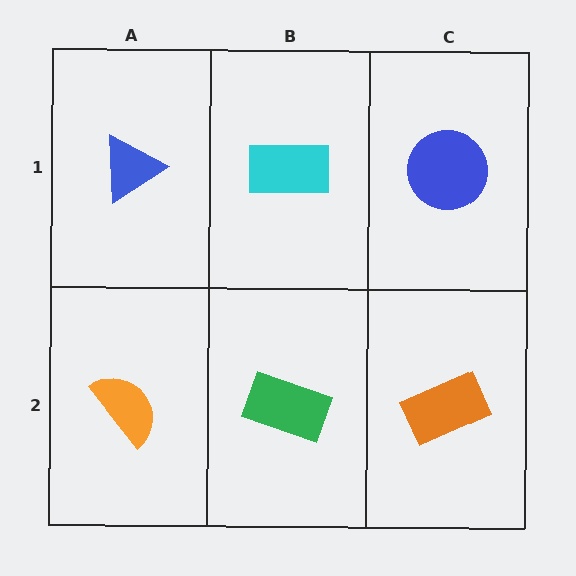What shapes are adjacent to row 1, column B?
A green rectangle (row 2, column B), a blue triangle (row 1, column A), a blue circle (row 1, column C).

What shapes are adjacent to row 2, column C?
A blue circle (row 1, column C), a green rectangle (row 2, column B).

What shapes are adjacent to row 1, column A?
An orange semicircle (row 2, column A), a cyan rectangle (row 1, column B).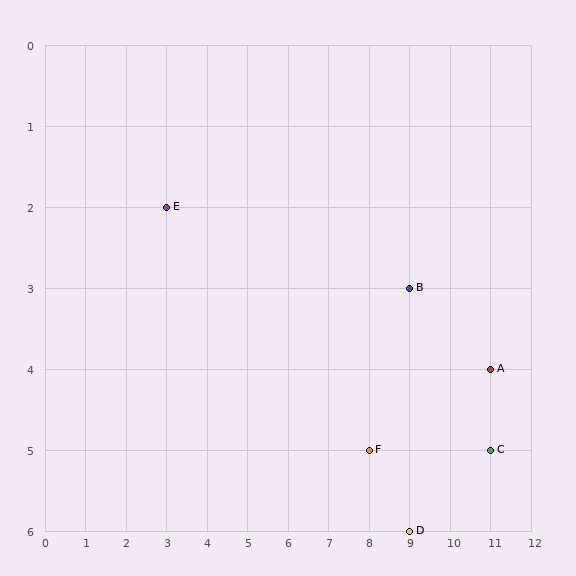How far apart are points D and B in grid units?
Points D and B are 3 rows apart.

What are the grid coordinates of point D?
Point D is at grid coordinates (9, 6).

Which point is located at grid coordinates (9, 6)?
Point D is at (9, 6).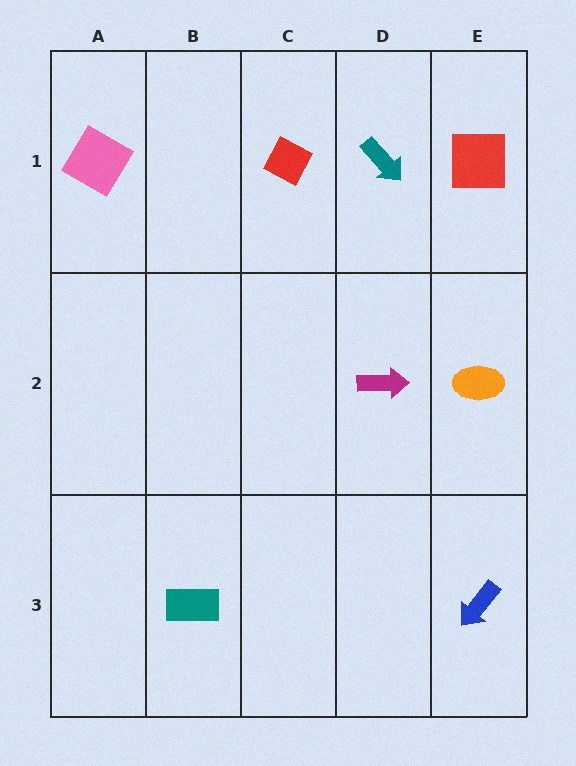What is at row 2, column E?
An orange ellipse.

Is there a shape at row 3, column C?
No, that cell is empty.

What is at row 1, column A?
A pink diamond.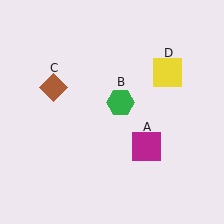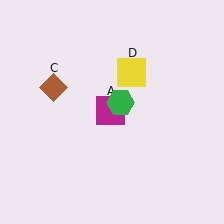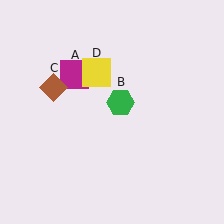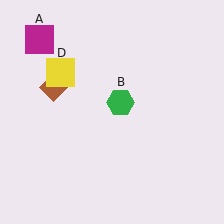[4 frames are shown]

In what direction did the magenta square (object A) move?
The magenta square (object A) moved up and to the left.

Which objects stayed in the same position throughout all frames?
Green hexagon (object B) and brown diamond (object C) remained stationary.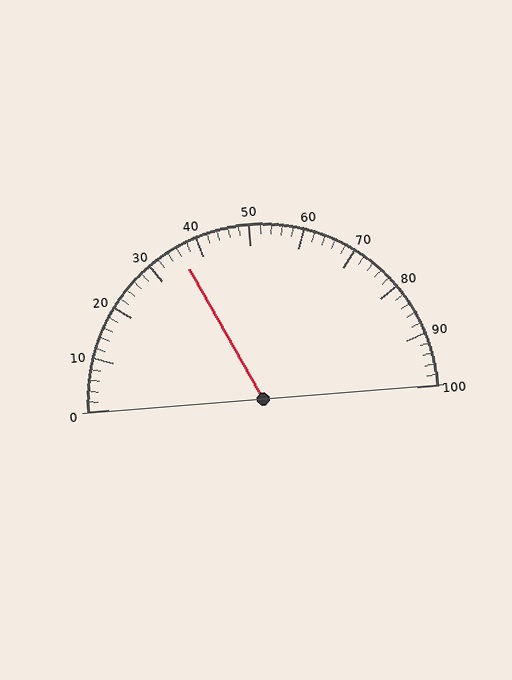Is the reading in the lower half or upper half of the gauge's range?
The reading is in the lower half of the range (0 to 100).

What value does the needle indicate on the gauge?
The needle indicates approximately 36.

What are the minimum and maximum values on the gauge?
The gauge ranges from 0 to 100.